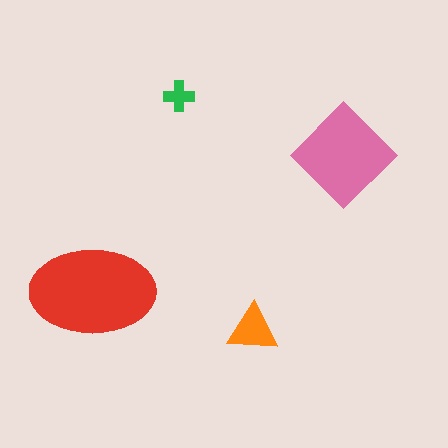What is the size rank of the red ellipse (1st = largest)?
1st.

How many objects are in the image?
There are 4 objects in the image.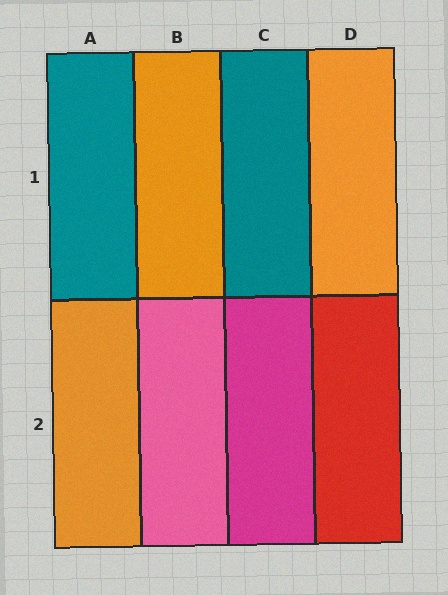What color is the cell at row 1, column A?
Teal.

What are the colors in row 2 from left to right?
Orange, pink, magenta, red.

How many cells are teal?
2 cells are teal.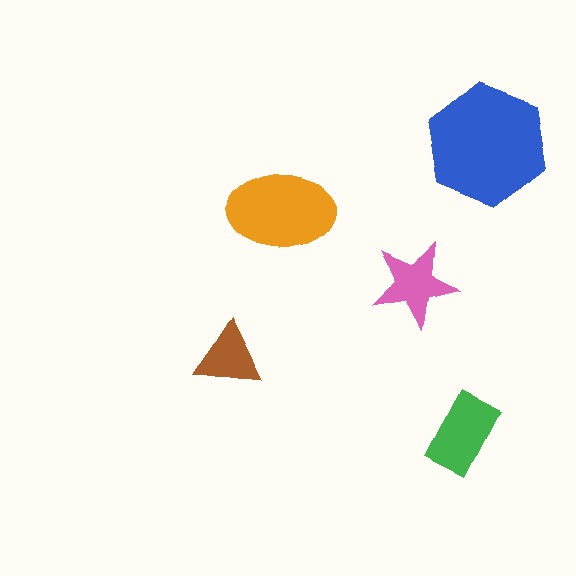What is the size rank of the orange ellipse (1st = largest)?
2nd.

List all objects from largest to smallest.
The blue hexagon, the orange ellipse, the green rectangle, the pink star, the brown triangle.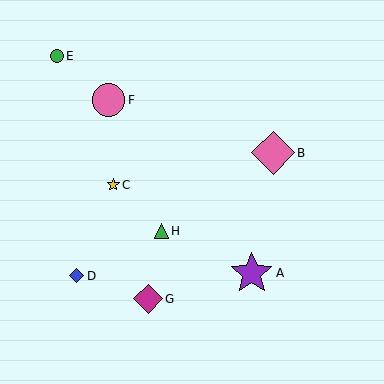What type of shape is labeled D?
Shape D is a blue diamond.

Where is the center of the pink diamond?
The center of the pink diamond is at (273, 153).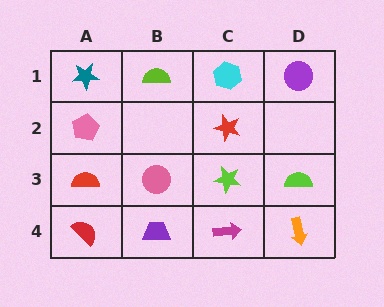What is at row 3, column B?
A pink circle.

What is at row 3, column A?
A red semicircle.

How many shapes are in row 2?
2 shapes.